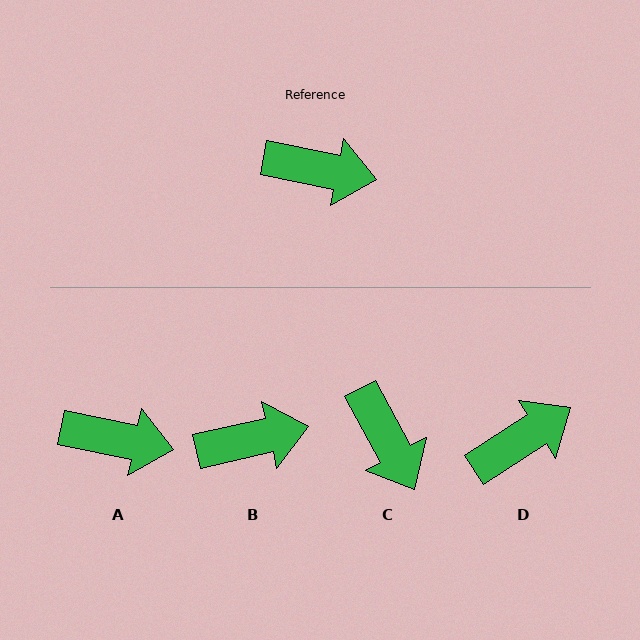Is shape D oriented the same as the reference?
No, it is off by about 44 degrees.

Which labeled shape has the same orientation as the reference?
A.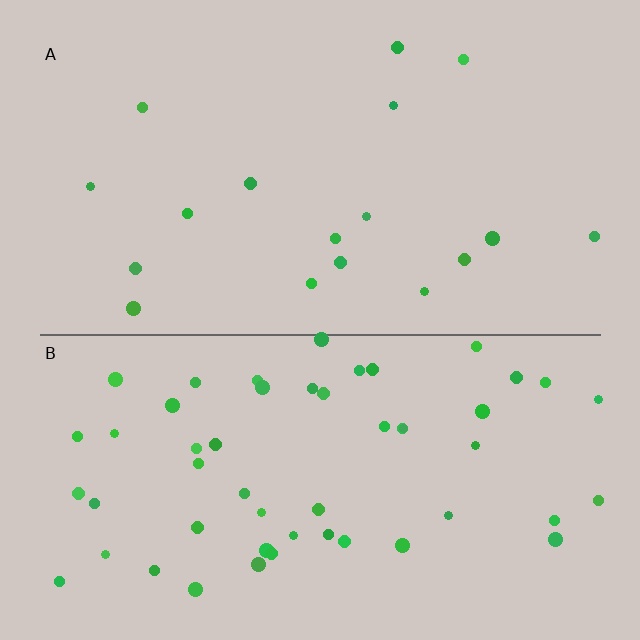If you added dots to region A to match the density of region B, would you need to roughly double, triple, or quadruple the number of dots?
Approximately triple.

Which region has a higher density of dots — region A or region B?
B (the bottom).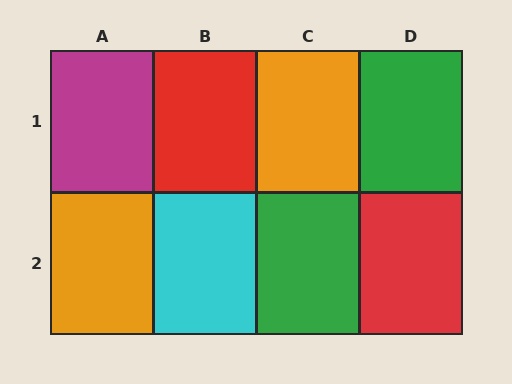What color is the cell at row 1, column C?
Orange.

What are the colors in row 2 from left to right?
Orange, cyan, green, red.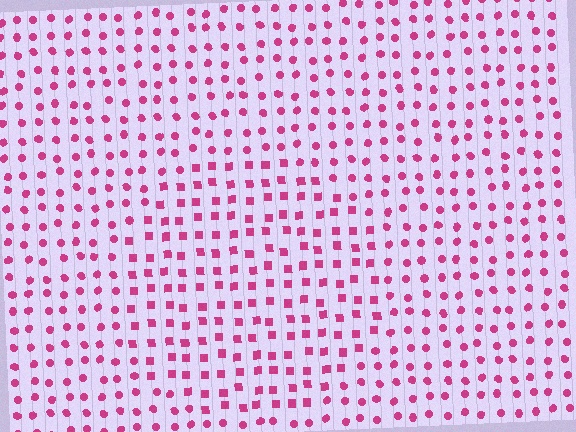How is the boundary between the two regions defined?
The boundary is defined by a change in element shape: squares inside vs. circles outside. All elements share the same color and spacing.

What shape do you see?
I see a circle.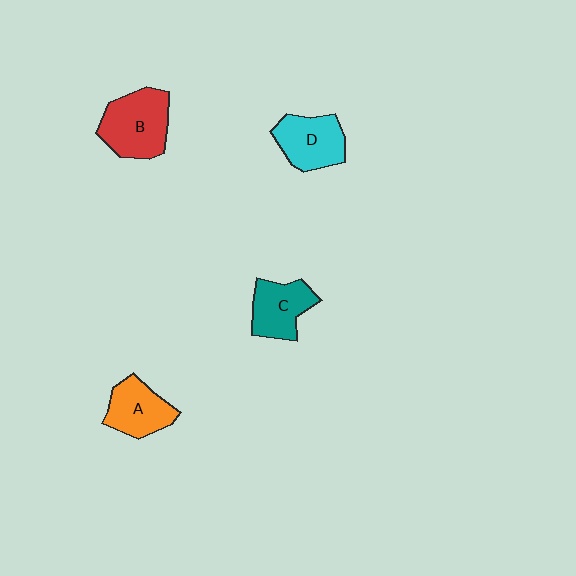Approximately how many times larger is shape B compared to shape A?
Approximately 1.4 times.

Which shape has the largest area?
Shape B (red).